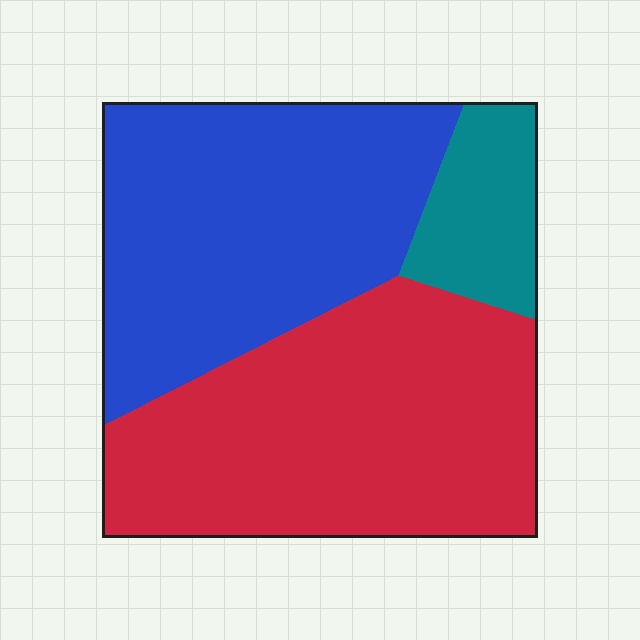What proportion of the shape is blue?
Blue covers 42% of the shape.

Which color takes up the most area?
Red, at roughly 45%.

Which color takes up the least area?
Teal, at roughly 10%.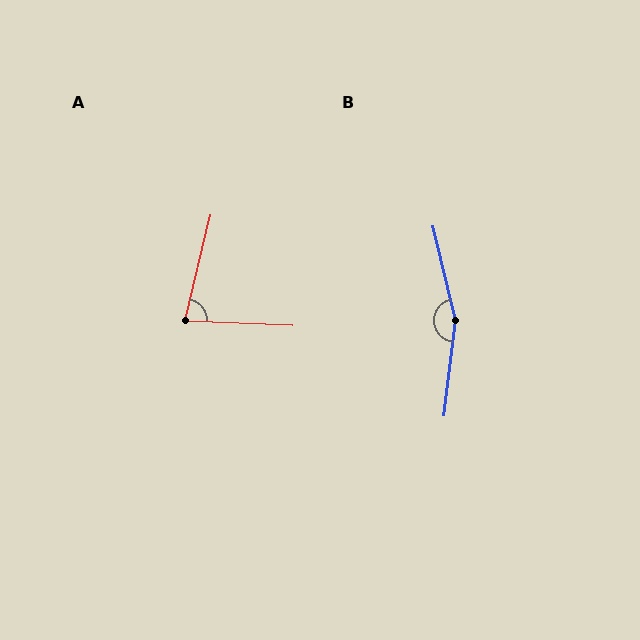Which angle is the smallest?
A, at approximately 79 degrees.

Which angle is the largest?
B, at approximately 160 degrees.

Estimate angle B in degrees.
Approximately 160 degrees.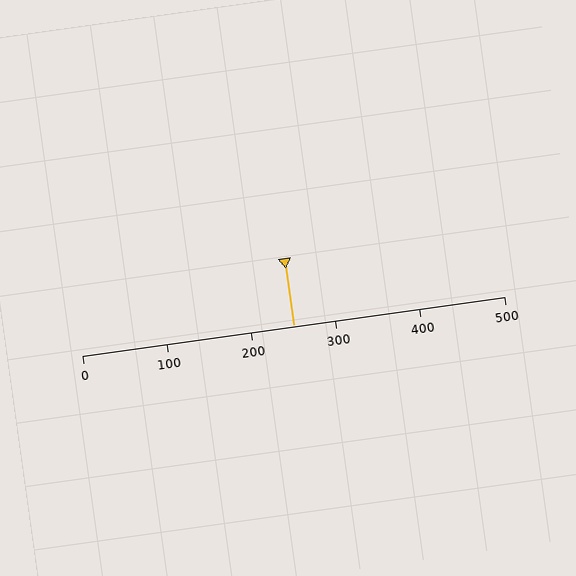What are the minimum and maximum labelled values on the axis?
The axis runs from 0 to 500.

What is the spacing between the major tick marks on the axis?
The major ticks are spaced 100 apart.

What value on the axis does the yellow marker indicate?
The marker indicates approximately 250.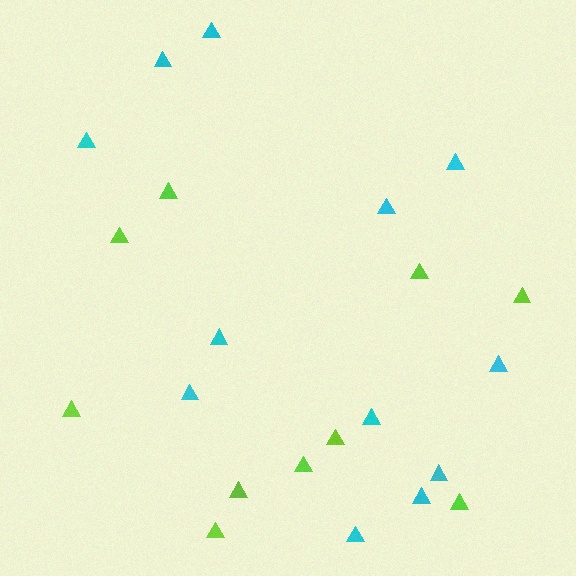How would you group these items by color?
There are 2 groups: one group of lime triangles (10) and one group of cyan triangles (12).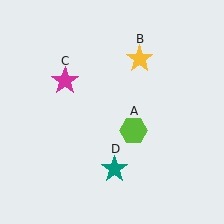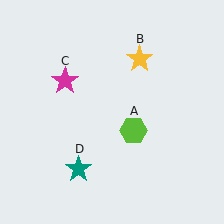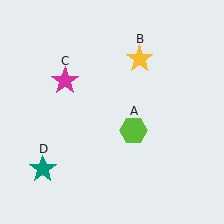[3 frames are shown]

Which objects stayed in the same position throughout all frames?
Lime hexagon (object A) and yellow star (object B) and magenta star (object C) remained stationary.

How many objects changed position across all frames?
1 object changed position: teal star (object D).